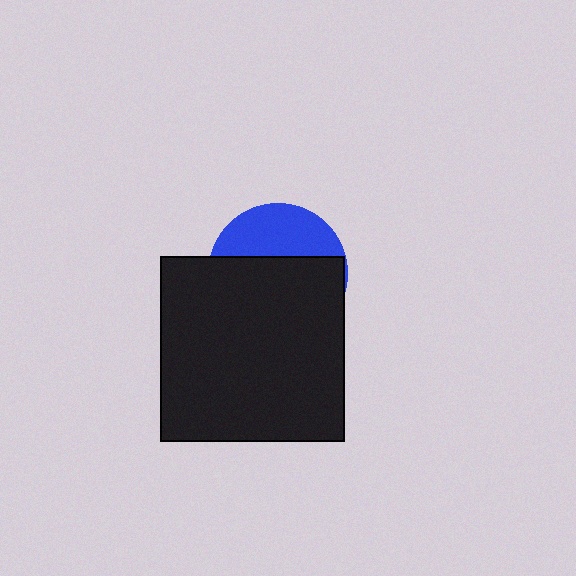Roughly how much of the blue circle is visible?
A small part of it is visible (roughly 34%).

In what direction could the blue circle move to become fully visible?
The blue circle could move up. That would shift it out from behind the black square entirely.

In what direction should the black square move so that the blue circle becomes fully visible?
The black square should move down. That is the shortest direction to clear the overlap and leave the blue circle fully visible.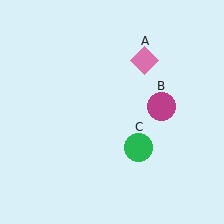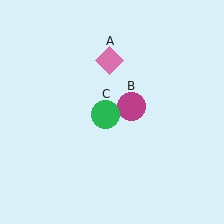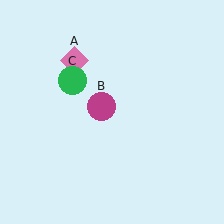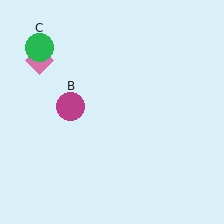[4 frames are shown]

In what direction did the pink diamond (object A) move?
The pink diamond (object A) moved left.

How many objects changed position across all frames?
3 objects changed position: pink diamond (object A), magenta circle (object B), green circle (object C).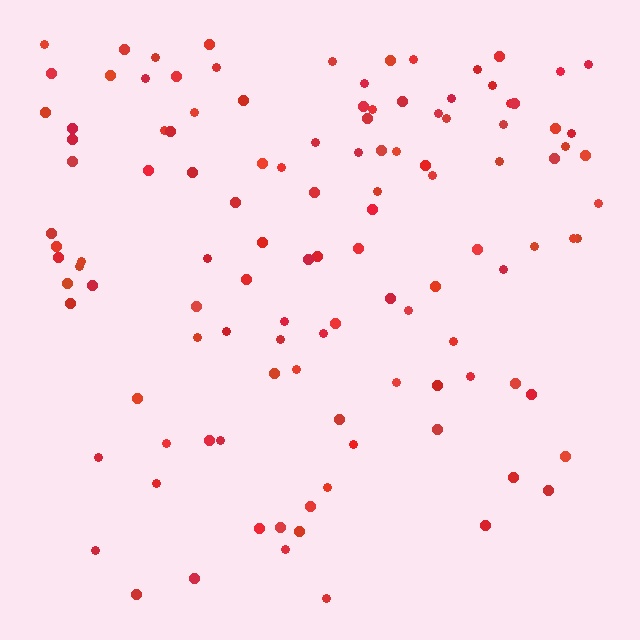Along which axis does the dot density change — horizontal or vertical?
Vertical.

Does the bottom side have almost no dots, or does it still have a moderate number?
Still a moderate number, just noticeably fewer than the top.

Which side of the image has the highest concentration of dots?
The top.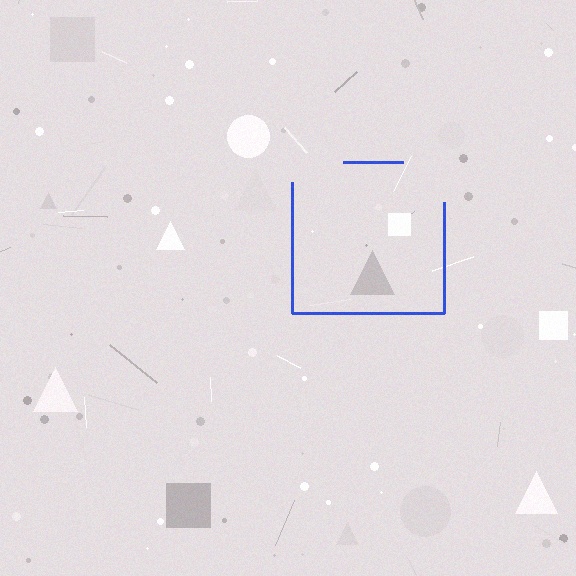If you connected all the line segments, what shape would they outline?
They would outline a square.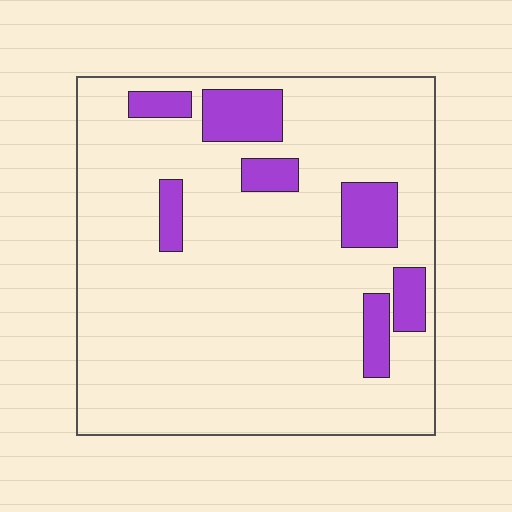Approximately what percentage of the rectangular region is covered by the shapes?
Approximately 15%.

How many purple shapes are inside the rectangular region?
7.